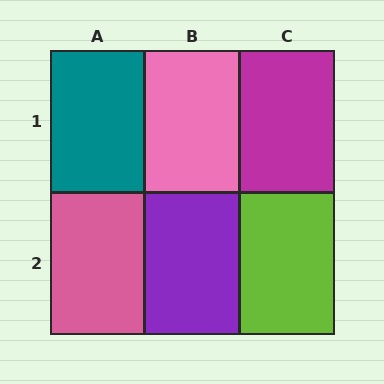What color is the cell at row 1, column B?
Pink.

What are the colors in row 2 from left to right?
Pink, purple, lime.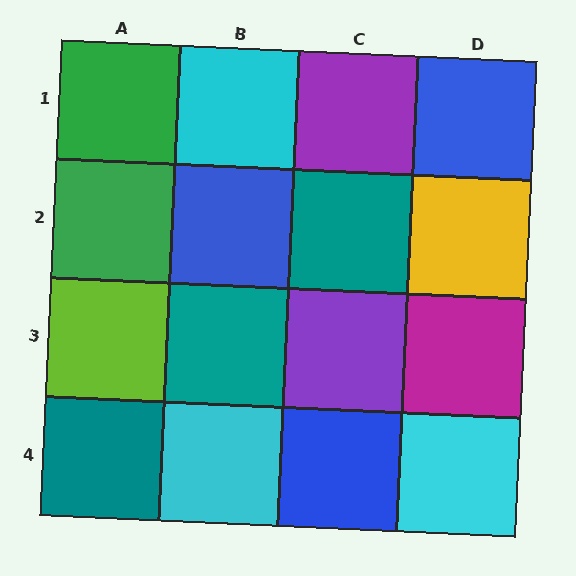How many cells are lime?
1 cell is lime.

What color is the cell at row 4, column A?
Teal.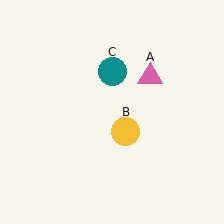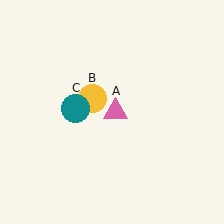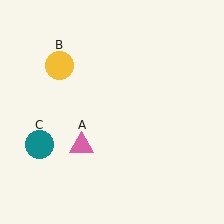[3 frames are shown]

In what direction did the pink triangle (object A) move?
The pink triangle (object A) moved down and to the left.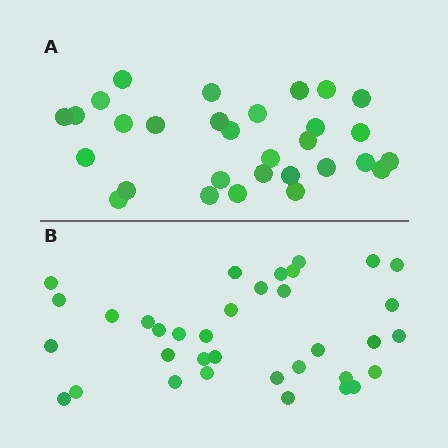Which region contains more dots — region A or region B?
Region B (the bottom region) has more dots.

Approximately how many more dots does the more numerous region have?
Region B has about 5 more dots than region A.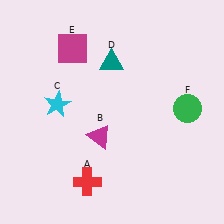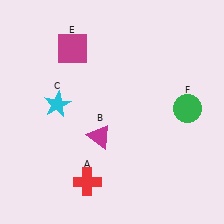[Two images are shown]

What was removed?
The teal triangle (D) was removed in Image 2.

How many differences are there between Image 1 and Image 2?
There is 1 difference between the two images.